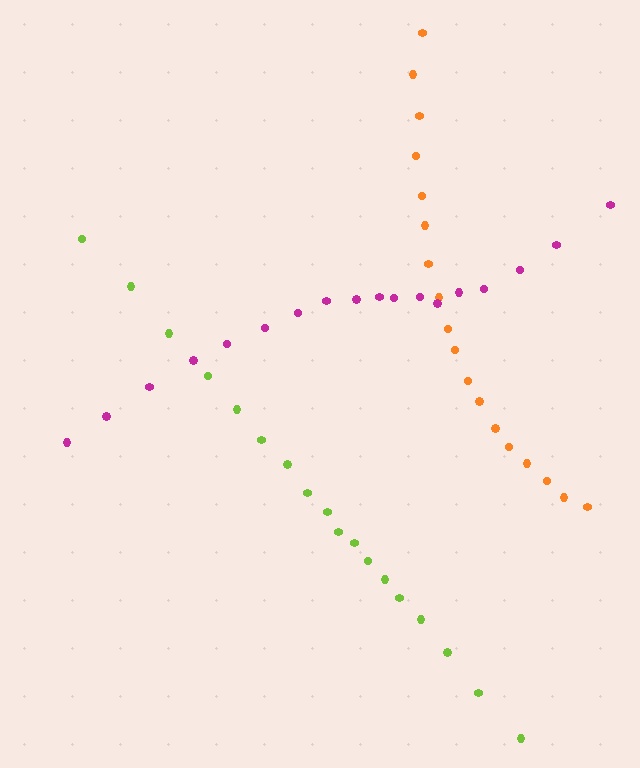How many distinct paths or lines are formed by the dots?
There are 3 distinct paths.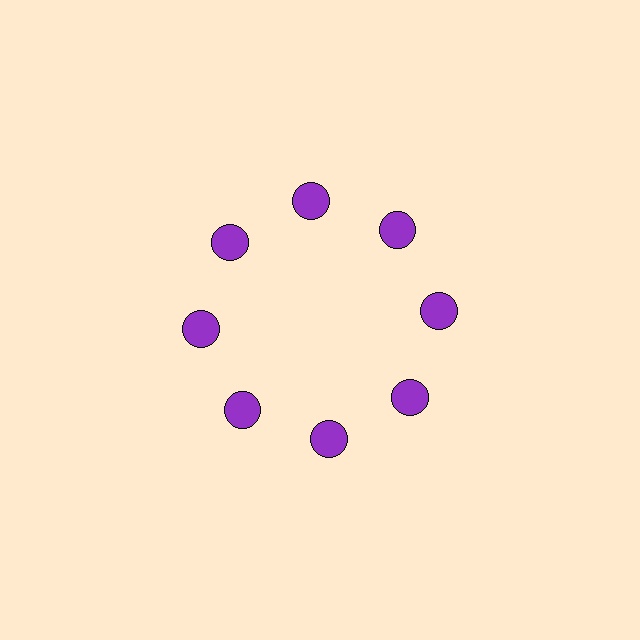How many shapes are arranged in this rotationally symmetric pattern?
There are 8 shapes, arranged in 8 groups of 1.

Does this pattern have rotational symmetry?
Yes, this pattern has 8-fold rotational symmetry. It looks the same after rotating 45 degrees around the center.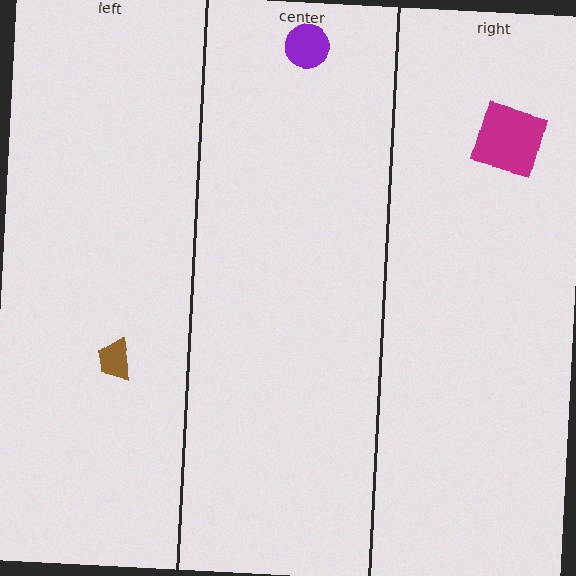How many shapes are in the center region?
1.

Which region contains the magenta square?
The right region.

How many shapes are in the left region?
1.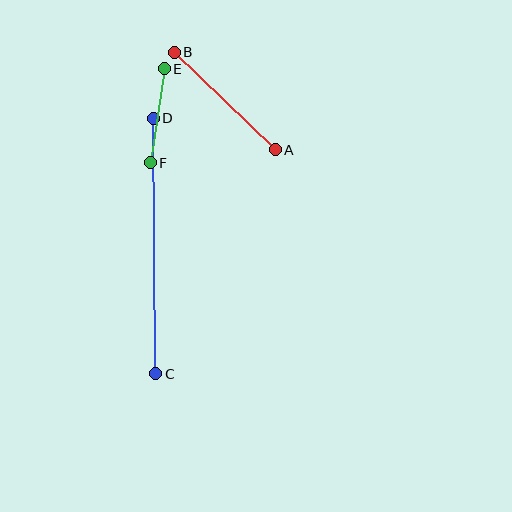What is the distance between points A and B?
The distance is approximately 140 pixels.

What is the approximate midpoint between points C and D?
The midpoint is at approximately (155, 246) pixels.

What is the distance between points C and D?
The distance is approximately 255 pixels.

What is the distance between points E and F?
The distance is approximately 95 pixels.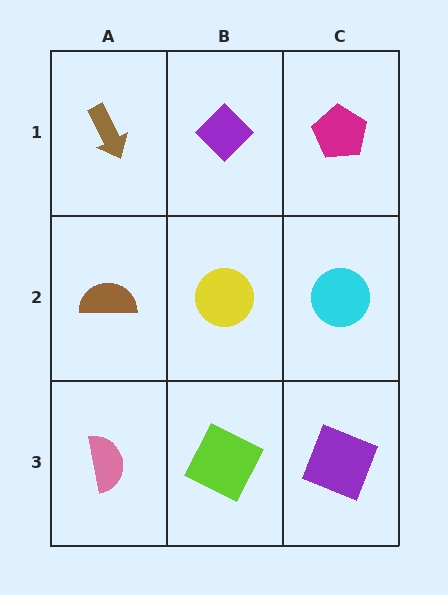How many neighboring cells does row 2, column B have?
4.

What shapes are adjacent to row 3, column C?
A cyan circle (row 2, column C), a lime square (row 3, column B).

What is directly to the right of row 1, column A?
A purple diamond.